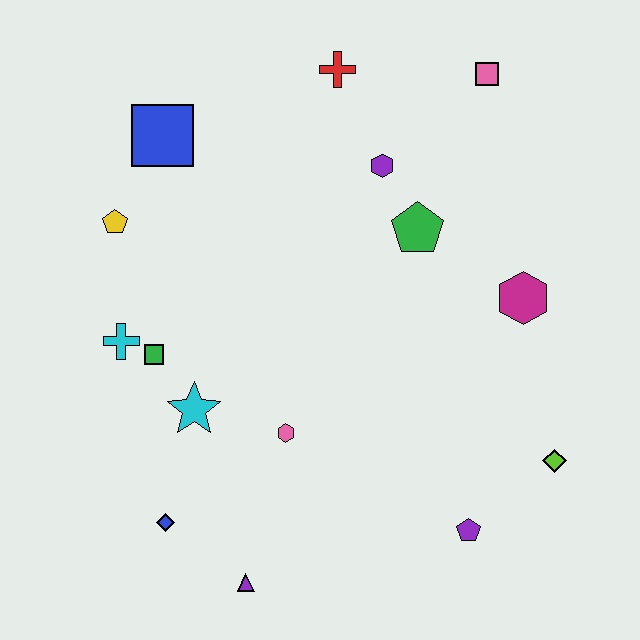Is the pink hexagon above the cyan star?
No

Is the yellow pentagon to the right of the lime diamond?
No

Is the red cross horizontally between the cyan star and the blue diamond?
No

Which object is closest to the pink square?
The purple hexagon is closest to the pink square.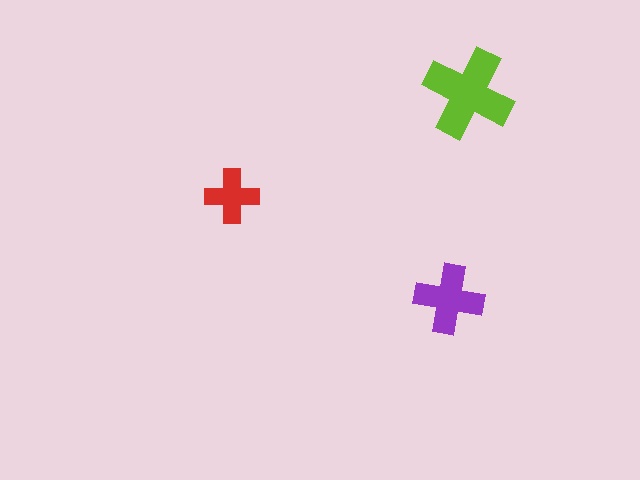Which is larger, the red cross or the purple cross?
The purple one.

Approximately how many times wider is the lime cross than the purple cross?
About 1.5 times wider.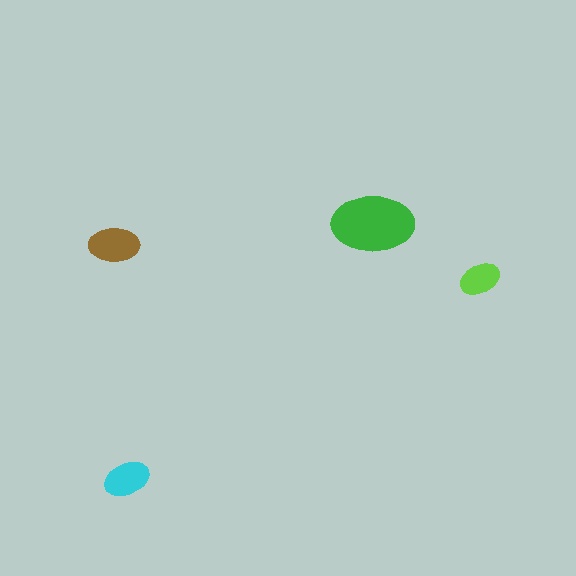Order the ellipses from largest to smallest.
the green one, the brown one, the cyan one, the lime one.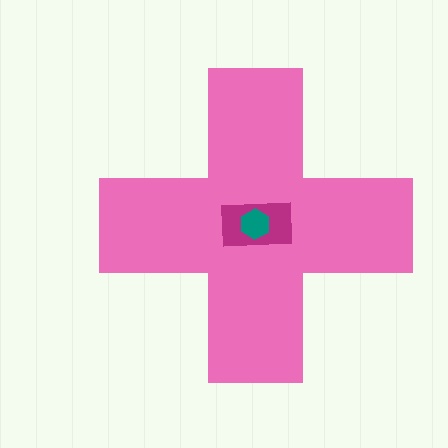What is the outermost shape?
The pink cross.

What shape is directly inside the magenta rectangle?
The teal hexagon.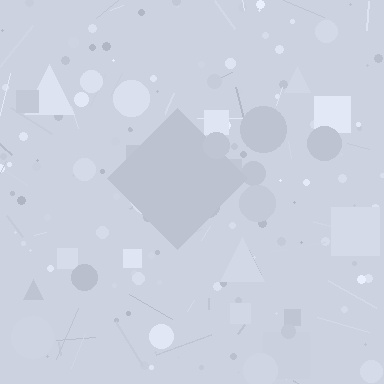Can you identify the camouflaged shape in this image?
The camouflaged shape is a diamond.